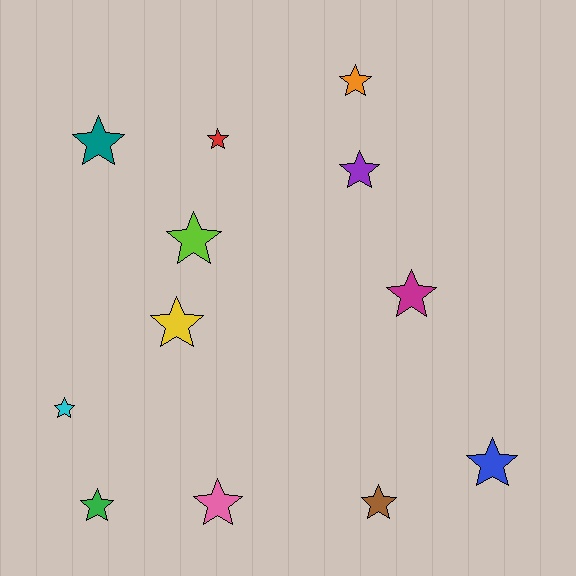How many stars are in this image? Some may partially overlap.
There are 12 stars.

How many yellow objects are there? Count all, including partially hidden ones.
There is 1 yellow object.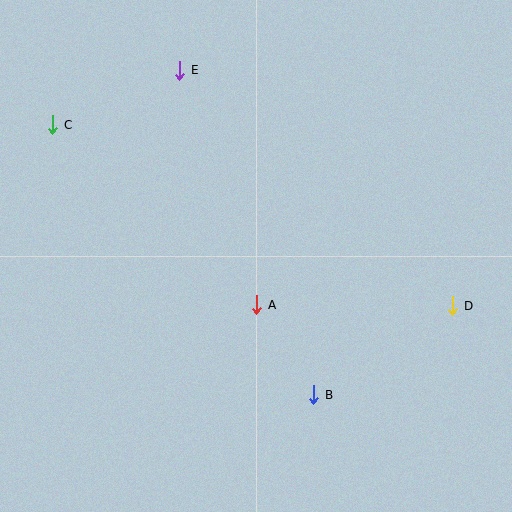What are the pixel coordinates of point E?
Point E is at (180, 70).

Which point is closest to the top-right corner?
Point D is closest to the top-right corner.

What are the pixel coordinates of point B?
Point B is at (314, 395).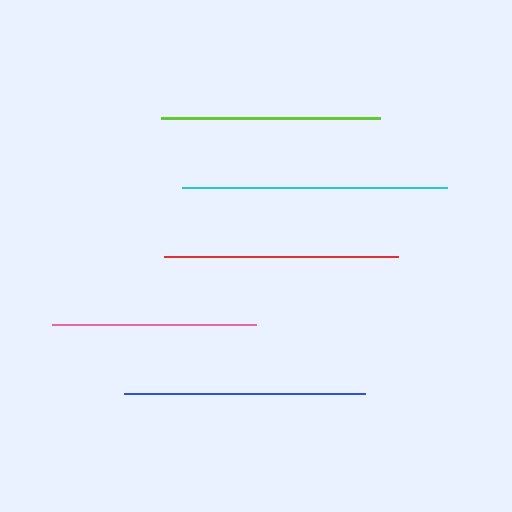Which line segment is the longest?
The cyan line is the longest at approximately 266 pixels.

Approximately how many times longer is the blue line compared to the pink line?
The blue line is approximately 1.2 times the length of the pink line.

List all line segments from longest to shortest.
From longest to shortest: cyan, blue, red, lime, pink.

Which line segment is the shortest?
The pink line is the shortest at approximately 204 pixels.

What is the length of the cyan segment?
The cyan segment is approximately 266 pixels long.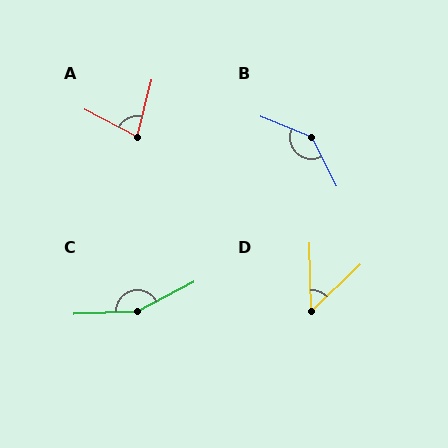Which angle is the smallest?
D, at approximately 47 degrees.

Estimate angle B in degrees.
Approximately 139 degrees.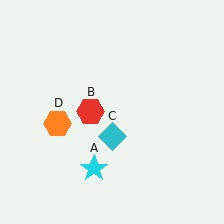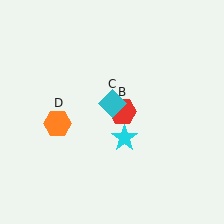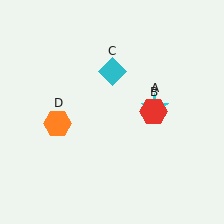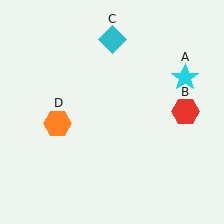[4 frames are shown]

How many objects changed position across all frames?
3 objects changed position: cyan star (object A), red hexagon (object B), cyan diamond (object C).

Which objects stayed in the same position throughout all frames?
Orange hexagon (object D) remained stationary.